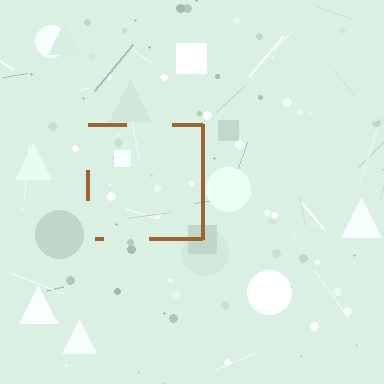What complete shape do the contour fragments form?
The contour fragments form a square.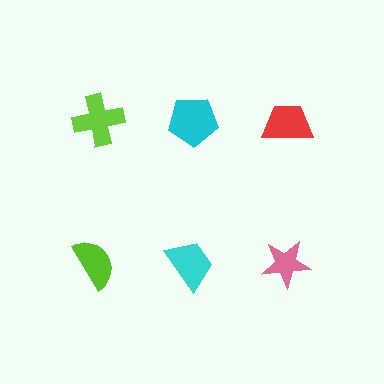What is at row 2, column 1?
A lime semicircle.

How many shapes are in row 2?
3 shapes.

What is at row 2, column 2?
A cyan trapezoid.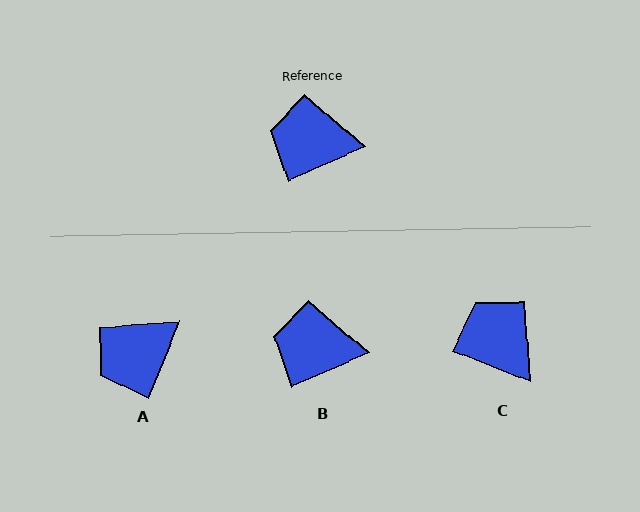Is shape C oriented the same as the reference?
No, it is off by about 45 degrees.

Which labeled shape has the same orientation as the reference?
B.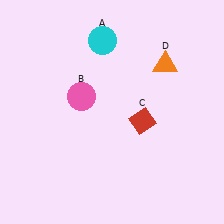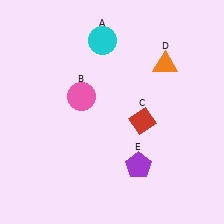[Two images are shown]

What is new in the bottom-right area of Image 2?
A purple pentagon (E) was added in the bottom-right area of Image 2.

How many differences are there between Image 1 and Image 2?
There is 1 difference between the two images.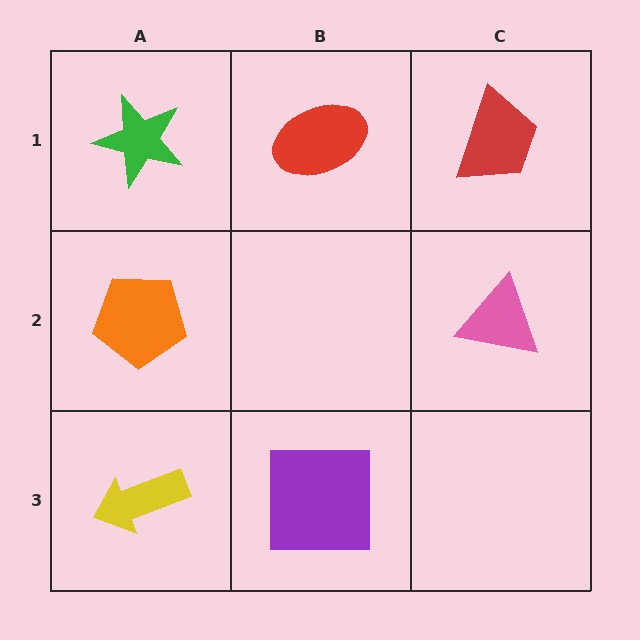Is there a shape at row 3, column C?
No, that cell is empty.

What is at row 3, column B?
A purple square.